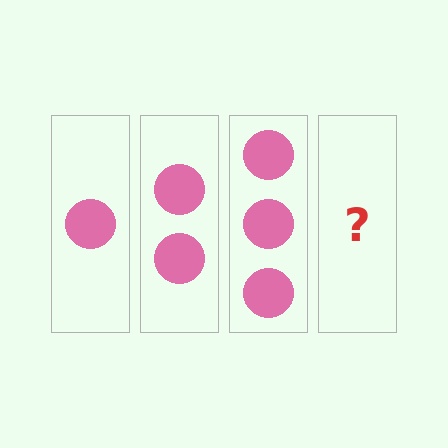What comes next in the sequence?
The next element should be 4 circles.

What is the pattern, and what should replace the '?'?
The pattern is that each step adds one more circle. The '?' should be 4 circles.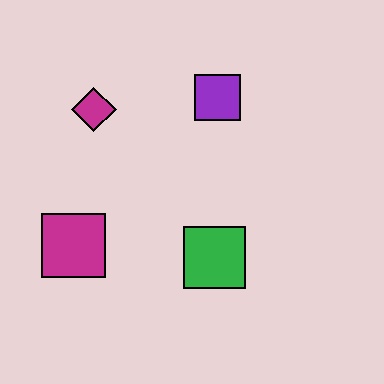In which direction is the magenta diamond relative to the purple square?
The magenta diamond is to the left of the purple square.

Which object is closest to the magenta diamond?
The purple square is closest to the magenta diamond.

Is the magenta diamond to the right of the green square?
No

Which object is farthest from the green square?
The magenta diamond is farthest from the green square.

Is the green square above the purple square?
No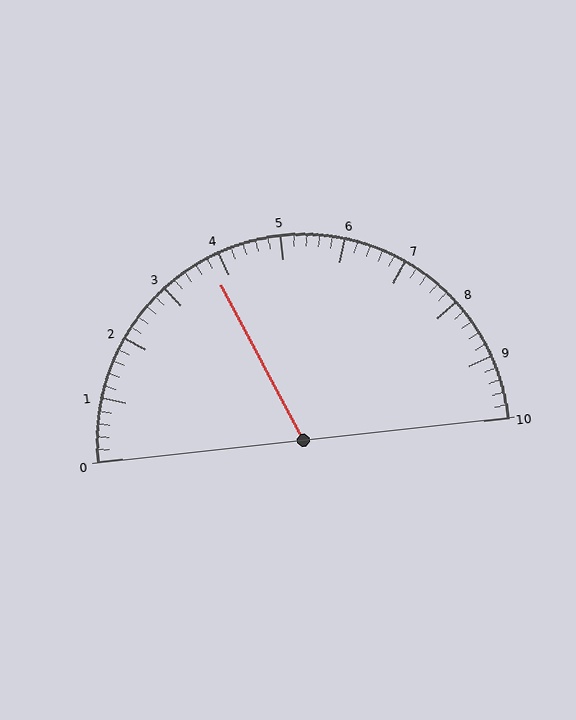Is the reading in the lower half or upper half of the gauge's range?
The reading is in the lower half of the range (0 to 10).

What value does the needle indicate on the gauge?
The needle indicates approximately 3.8.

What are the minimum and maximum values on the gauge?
The gauge ranges from 0 to 10.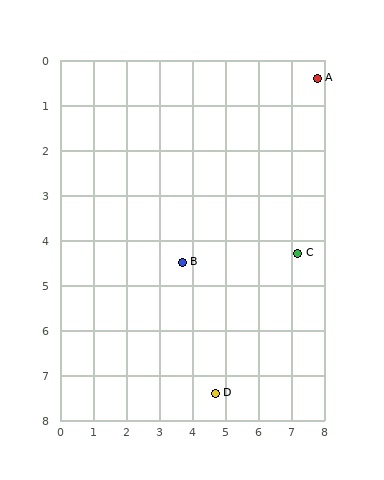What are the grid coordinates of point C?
Point C is at approximately (7.2, 4.3).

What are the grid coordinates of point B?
Point B is at approximately (3.7, 4.5).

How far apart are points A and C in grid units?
Points A and C are about 3.9 grid units apart.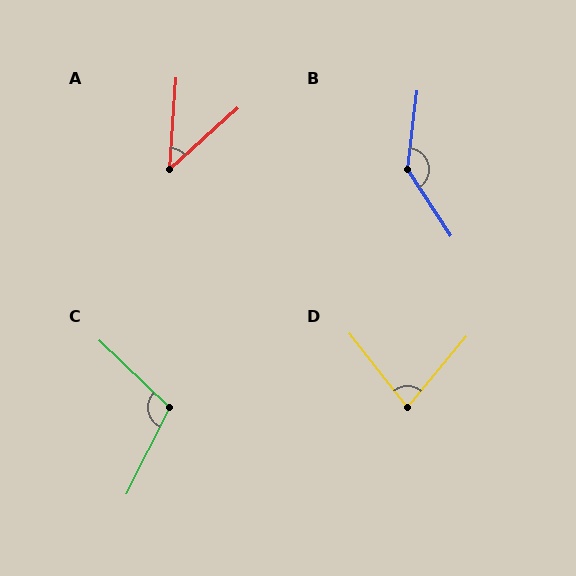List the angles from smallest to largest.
A (44°), D (78°), C (107°), B (140°).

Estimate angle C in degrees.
Approximately 107 degrees.